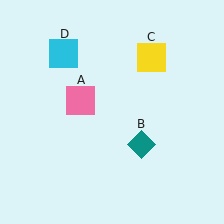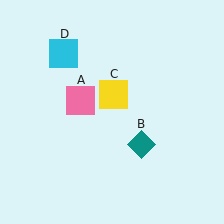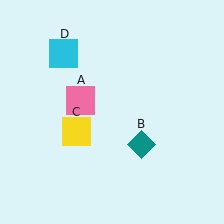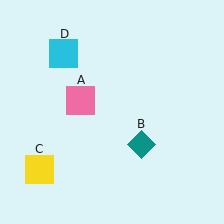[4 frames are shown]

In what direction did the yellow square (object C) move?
The yellow square (object C) moved down and to the left.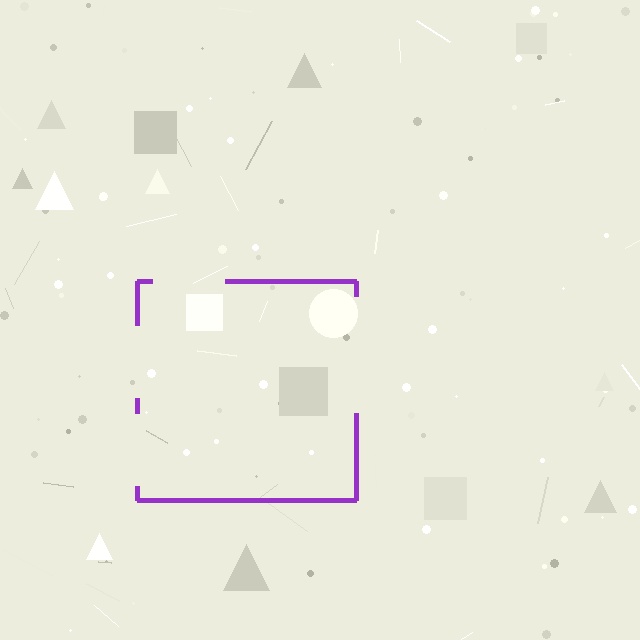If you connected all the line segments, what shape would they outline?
They would outline a square.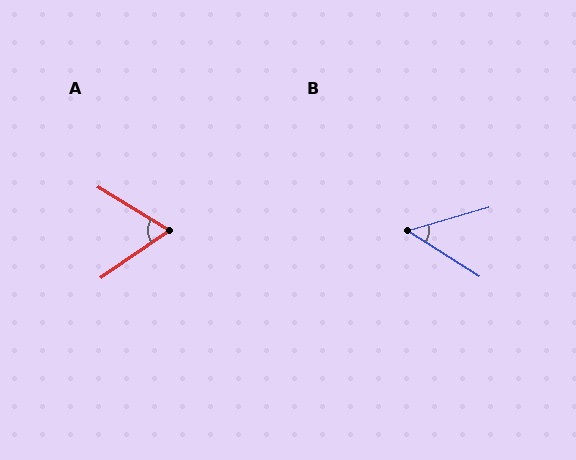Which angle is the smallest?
B, at approximately 48 degrees.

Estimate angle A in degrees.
Approximately 66 degrees.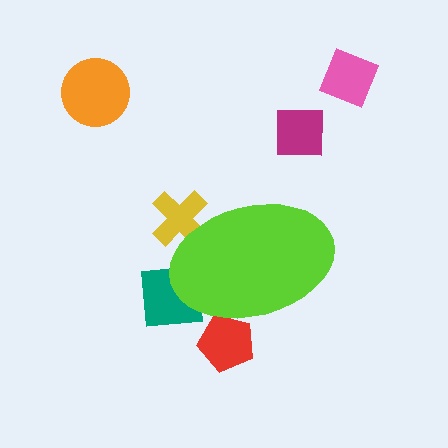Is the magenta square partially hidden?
No, the magenta square is fully visible.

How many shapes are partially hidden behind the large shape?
3 shapes are partially hidden.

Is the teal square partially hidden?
Yes, the teal square is partially hidden behind the lime ellipse.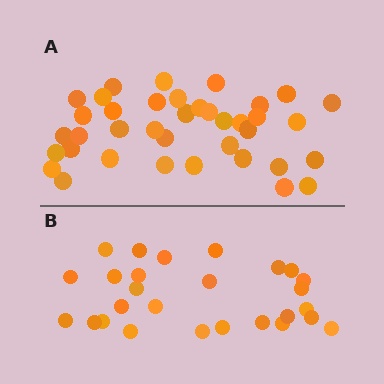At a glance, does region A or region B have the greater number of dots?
Region A (the top region) has more dots.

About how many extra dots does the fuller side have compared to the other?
Region A has roughly 12 or so more dots than region B.